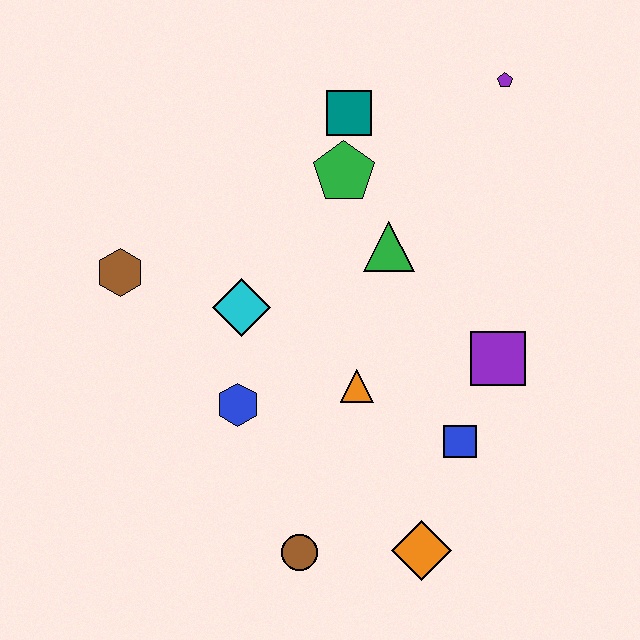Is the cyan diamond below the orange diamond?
No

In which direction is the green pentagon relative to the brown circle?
The green pentagon is above the brown circle.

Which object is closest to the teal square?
The green pentagon is closest to the teal square.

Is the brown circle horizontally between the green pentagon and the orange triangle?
No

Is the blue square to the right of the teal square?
Yes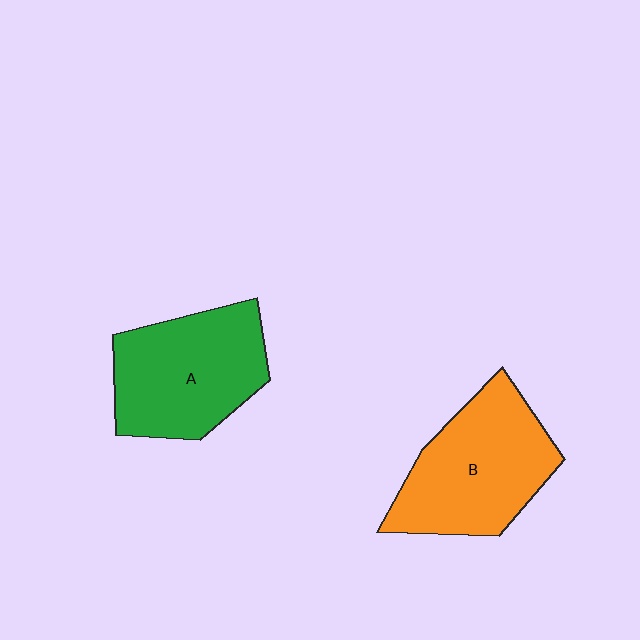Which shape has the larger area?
Shape B (orange).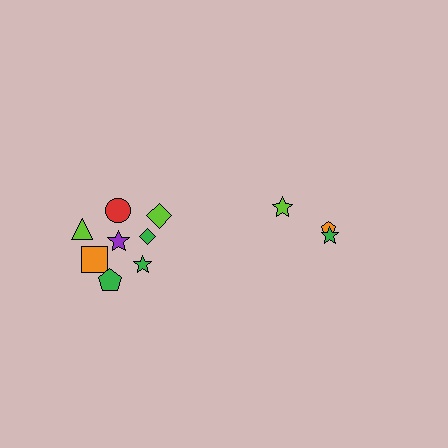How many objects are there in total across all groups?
There are 11 objects.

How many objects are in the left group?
There are 8 objects.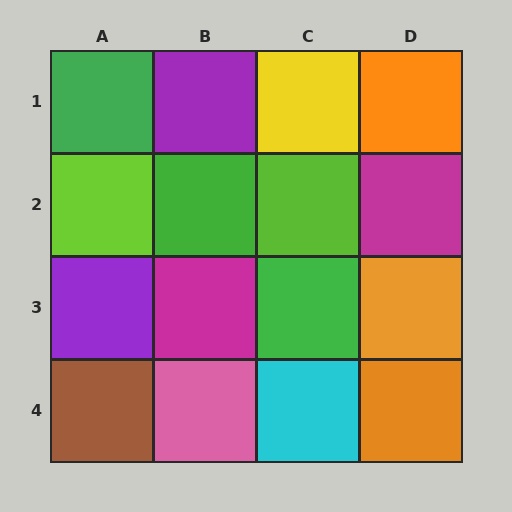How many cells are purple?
2 cells are purple.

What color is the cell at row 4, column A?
Brown.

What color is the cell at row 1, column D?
Orange.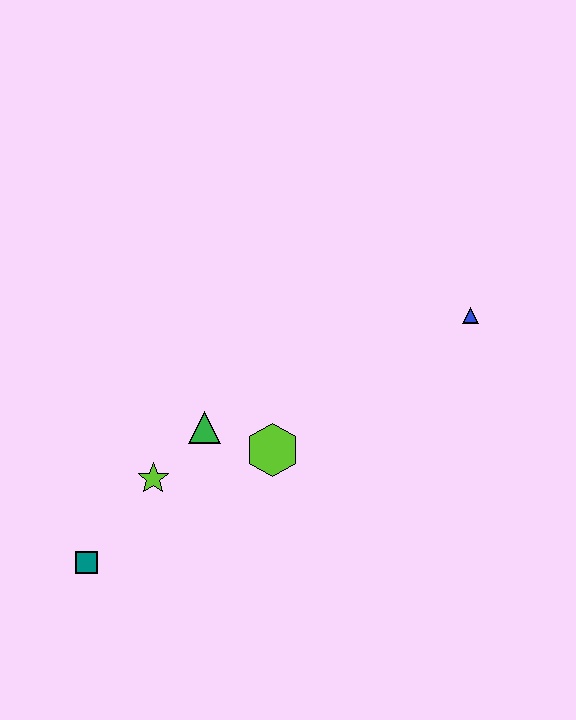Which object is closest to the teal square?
The lime star is closest to the teal square.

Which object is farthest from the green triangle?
The blue triangle is farthest from the green triangle.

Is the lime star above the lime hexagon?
No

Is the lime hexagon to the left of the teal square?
No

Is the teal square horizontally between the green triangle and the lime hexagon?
No